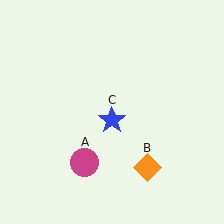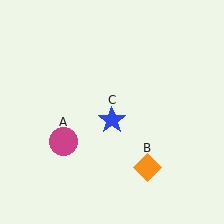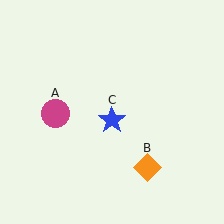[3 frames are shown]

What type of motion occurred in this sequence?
The magenta circle (object A) rotated clockwise around the center of the scene.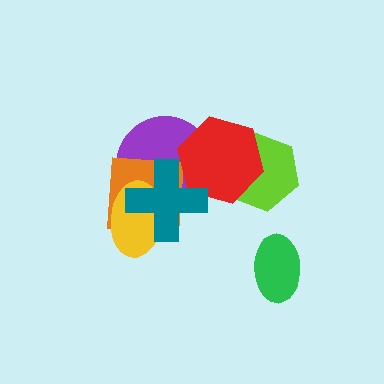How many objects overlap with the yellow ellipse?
3 objects overlap with the yellow ellipse.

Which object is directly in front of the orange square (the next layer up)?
The yellow ellipse is directly in front of the orange square.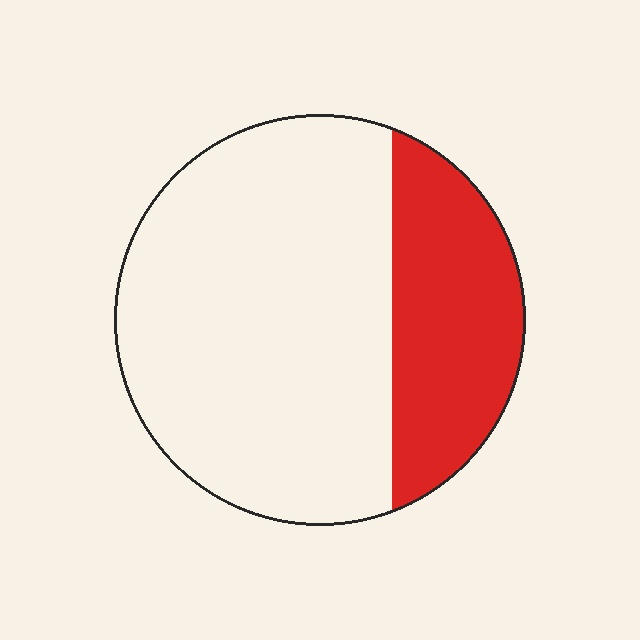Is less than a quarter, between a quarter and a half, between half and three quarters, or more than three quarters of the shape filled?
Between a quarter and a half.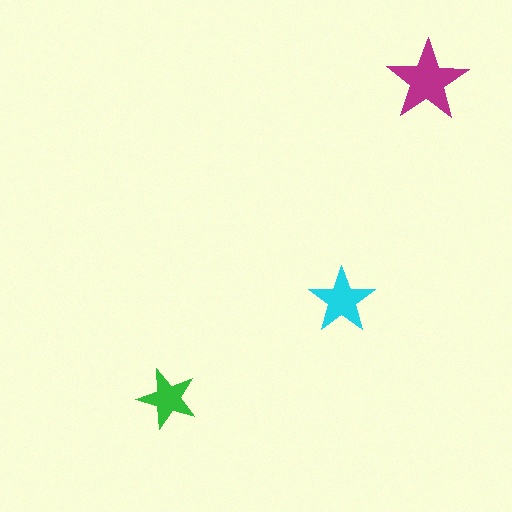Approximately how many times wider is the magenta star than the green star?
About 1.5 times wider.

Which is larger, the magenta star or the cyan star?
The magenta one.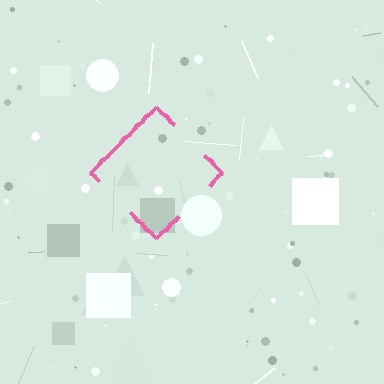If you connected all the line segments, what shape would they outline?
They would outline a diamond.